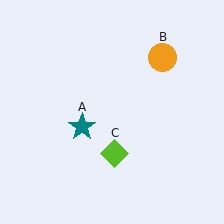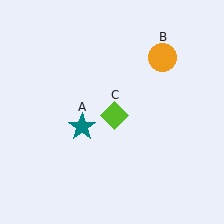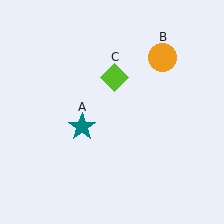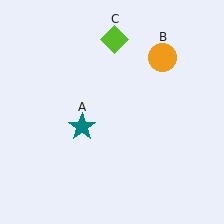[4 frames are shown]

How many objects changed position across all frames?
1 object changed position: lime diamond (object C).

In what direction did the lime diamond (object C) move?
The lime diamond (object C) moved up.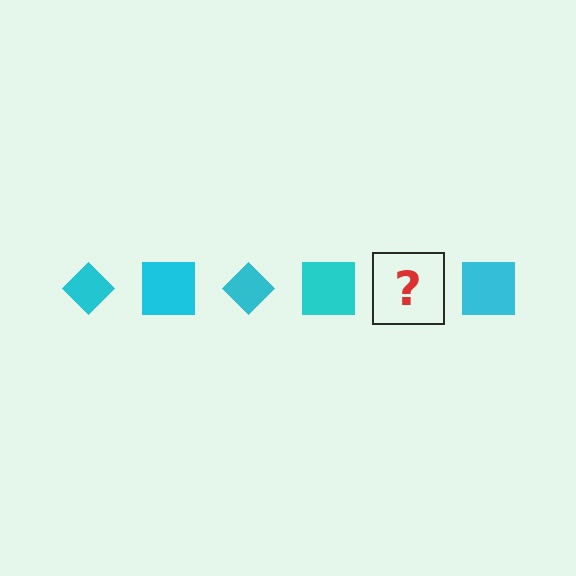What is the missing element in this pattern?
The missing element is a cyan diamond.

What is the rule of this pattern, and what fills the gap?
The rule is that the pattern cycles through diamond, square shapes in cyan. The gap should be filled with a cyan diamond.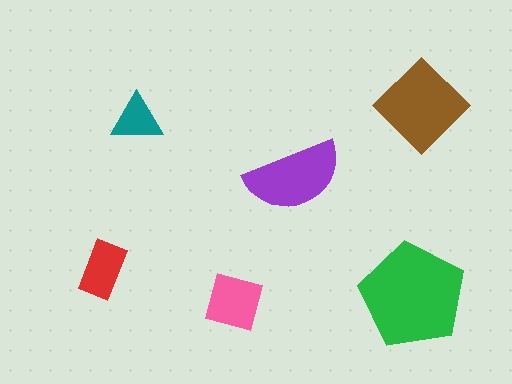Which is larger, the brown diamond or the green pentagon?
The green pentagon.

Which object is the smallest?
The teal triangle.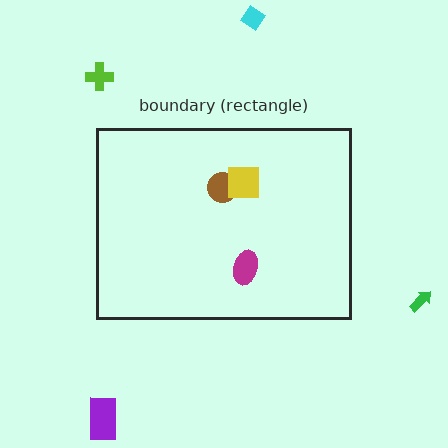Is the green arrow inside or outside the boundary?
Outside.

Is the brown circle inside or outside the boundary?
Inside.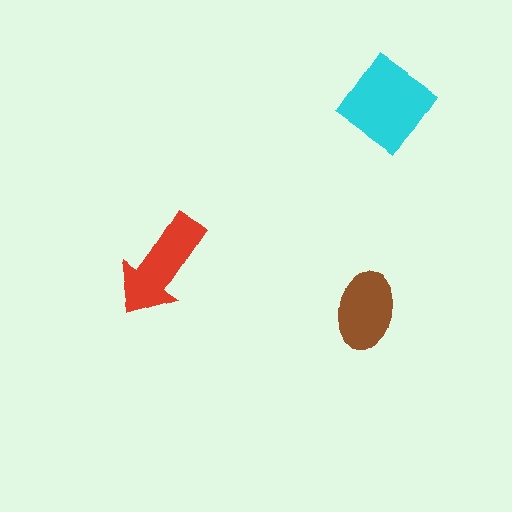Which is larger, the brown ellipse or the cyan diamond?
The cyan diamond.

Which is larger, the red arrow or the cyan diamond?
The cyan diamond.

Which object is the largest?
The cyan diamond.